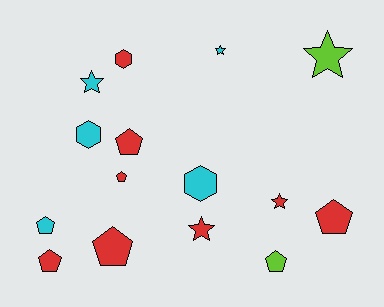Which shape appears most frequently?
Pentagon, with 7 objects.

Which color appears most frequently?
Red, with 8 objects.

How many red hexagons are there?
There is 1 red hexagon.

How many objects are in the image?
There are 15 objects.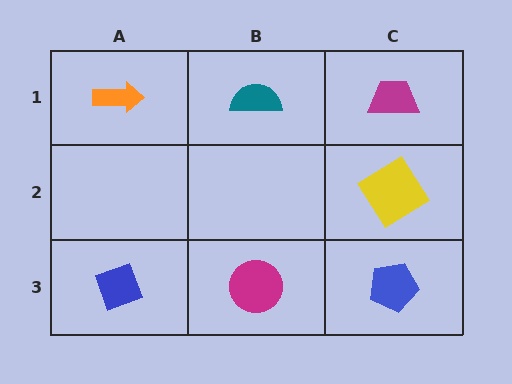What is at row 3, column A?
A blue diamond.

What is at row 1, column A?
An orange arrow.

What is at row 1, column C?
A magenta trapezoid.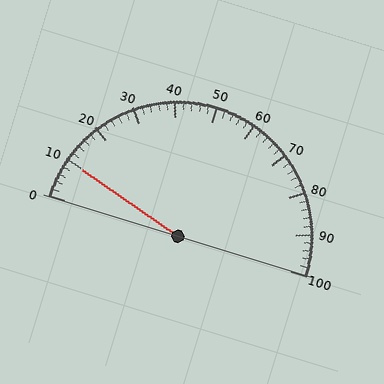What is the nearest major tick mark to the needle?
The nearest major tick mark is 10.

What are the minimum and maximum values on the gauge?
The gauge ranges from 0 to 100.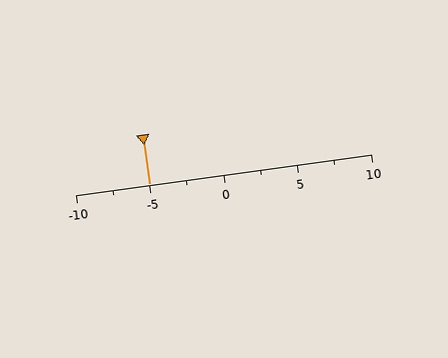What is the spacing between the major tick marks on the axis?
The major ticks are spaced 5 apart.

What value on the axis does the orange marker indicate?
The marker indicates approximately -5.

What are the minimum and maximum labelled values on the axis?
The axis runs from -10 to 10.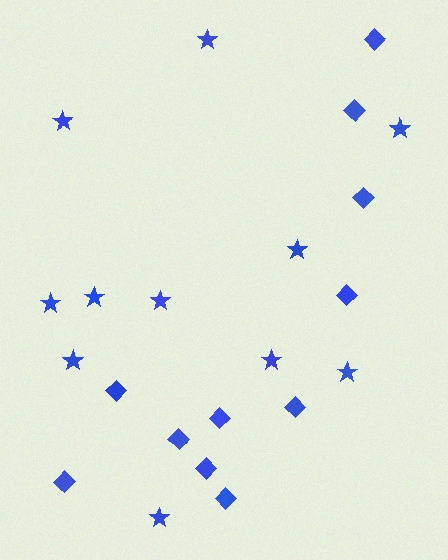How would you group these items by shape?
There are 2 groups: one group of diamonds (11) and one group of stars (11).